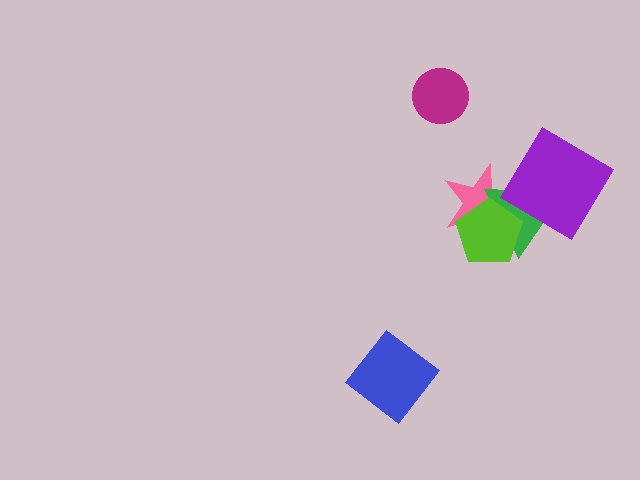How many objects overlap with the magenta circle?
0 objects overlap with the magenta circle.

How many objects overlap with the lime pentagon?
2 objects overlap with the lime pentagon.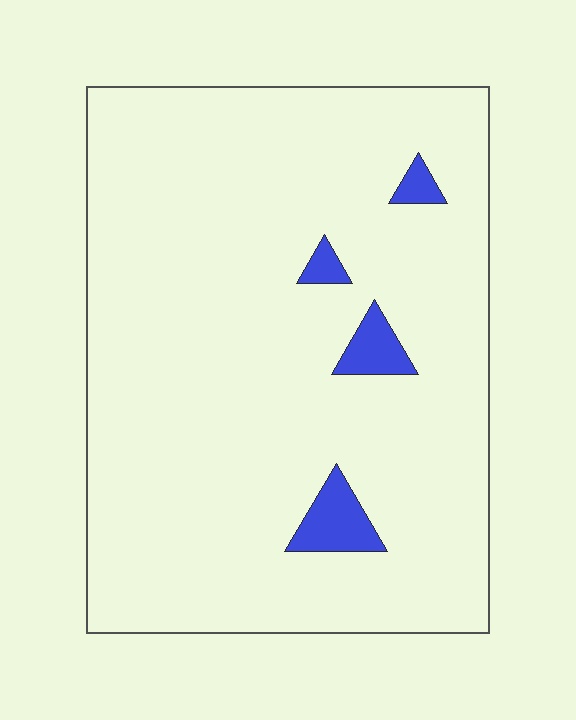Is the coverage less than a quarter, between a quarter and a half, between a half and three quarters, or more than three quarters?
Less than a quarter.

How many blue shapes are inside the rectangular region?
4.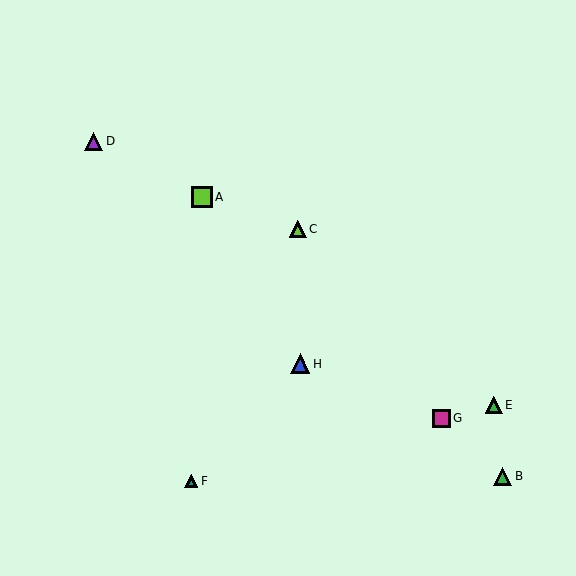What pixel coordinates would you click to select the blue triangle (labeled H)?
Click at (300, 364) to select the blue triangle H.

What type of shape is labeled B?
Shape B is a green triangle.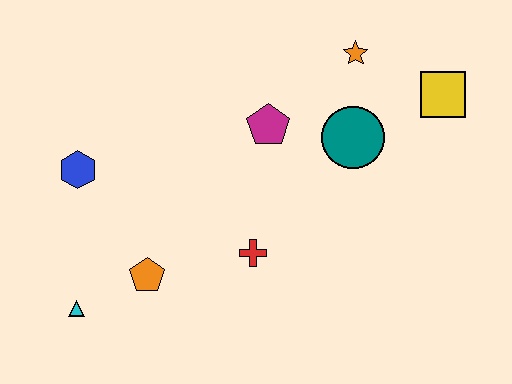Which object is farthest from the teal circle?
The cyan triangle is farthest from the teal circle.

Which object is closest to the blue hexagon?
The orange pentagon is closest to the blue hexagon.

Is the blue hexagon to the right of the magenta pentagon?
No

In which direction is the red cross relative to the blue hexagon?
The red cross is to the right of the blue hexagon.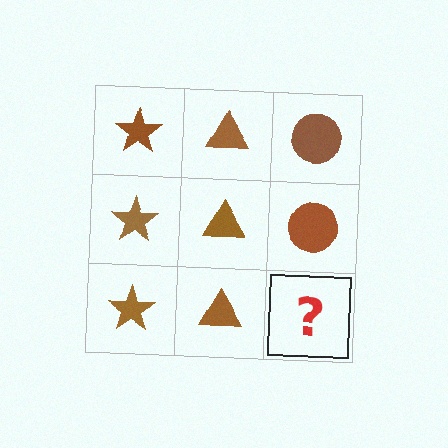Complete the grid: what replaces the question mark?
The question mark should be replaced with a brown circle.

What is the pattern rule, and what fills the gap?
The rule is that each column has a consistent shape. The gap should be filled with a brown circle.